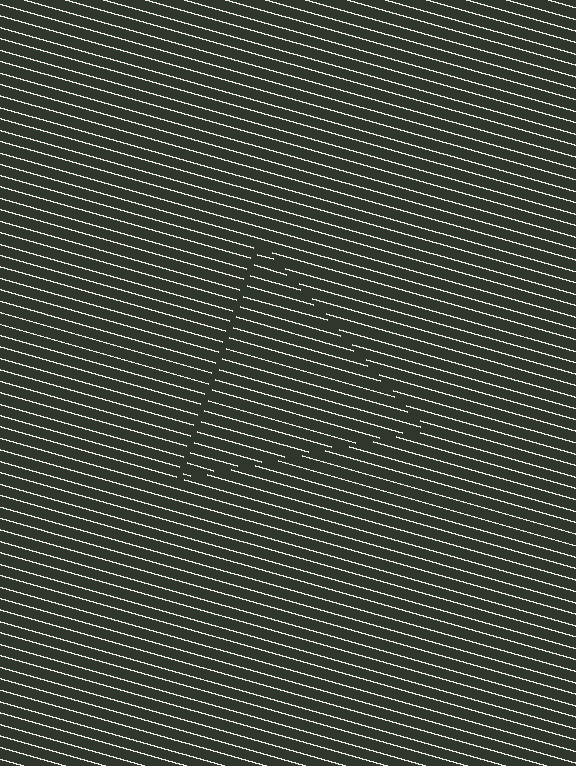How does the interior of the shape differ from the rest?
The interior of the shape contains the same grating, shifted by half a period — the contour is defined by the phase discontinuity where line-ends from the inner and outer gratings abut.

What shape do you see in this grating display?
An illusory triangle. The interior of the shape contains the same grating, shifted by half a period — the contour is defined by the phase discontinuity where line-ends from the inner and outer gratings abut.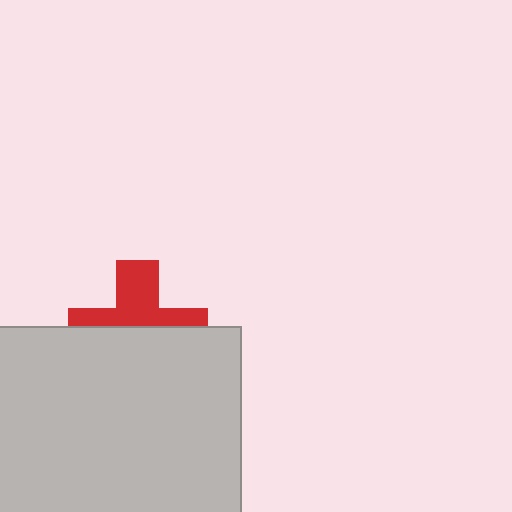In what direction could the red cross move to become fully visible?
The red cross could move up. That would shift it out from behind the light gray rectangle entirely.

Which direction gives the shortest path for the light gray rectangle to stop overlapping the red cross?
Moving down gives the shortest separation.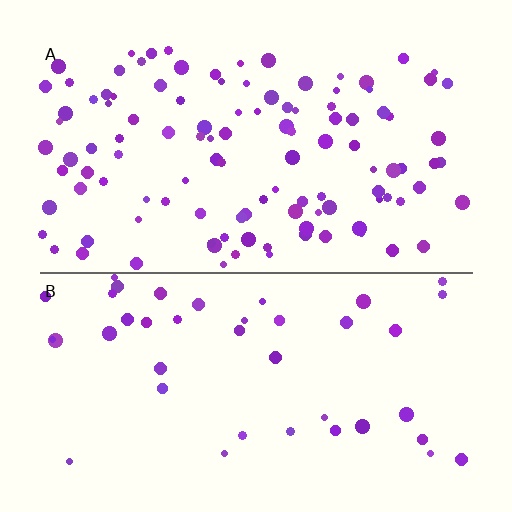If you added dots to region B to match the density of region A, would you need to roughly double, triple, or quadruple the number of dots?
Approximately triple.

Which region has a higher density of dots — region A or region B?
A (the top).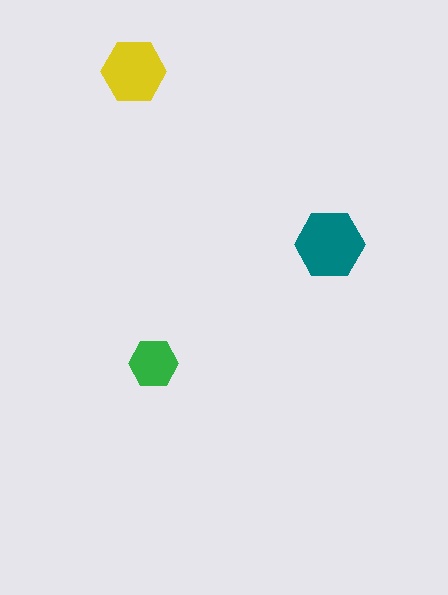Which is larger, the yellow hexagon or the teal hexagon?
The teal one.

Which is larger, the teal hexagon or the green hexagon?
The teal one.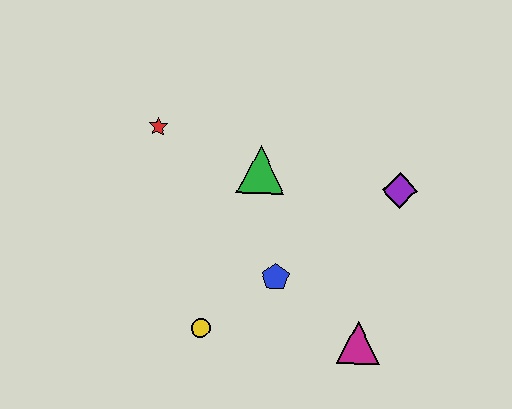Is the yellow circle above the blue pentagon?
No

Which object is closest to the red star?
The green triangle is closest to the red star.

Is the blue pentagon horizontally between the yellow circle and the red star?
No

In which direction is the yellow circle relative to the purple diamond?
The yellow circle is to the left of the purple diamond.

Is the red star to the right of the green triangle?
No